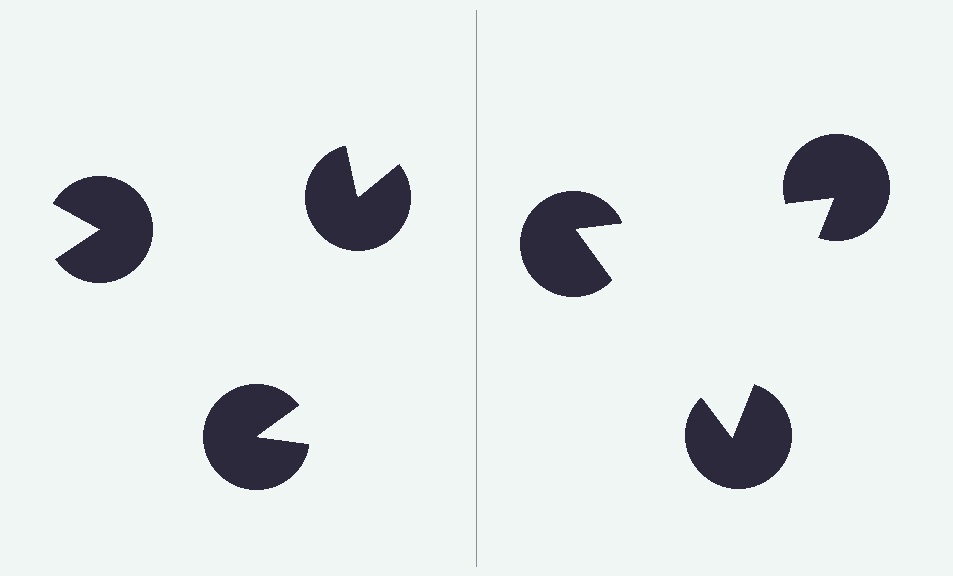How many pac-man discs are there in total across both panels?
6 — 3 on each side.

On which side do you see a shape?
An illusory triangle appears on the right side. On the left side the wedge cuts are rotated, so no coherent shape forms.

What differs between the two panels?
The pac-man discs are positioned identically on both sides; only the wedge orientations differ. On the right they align to a triangle; on the left they are misaligned.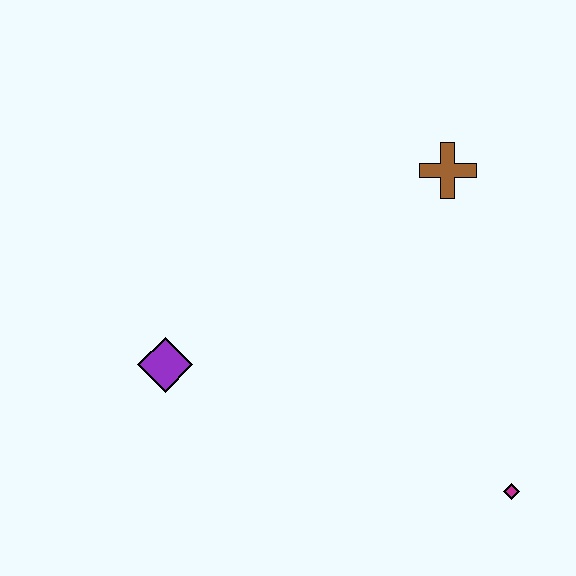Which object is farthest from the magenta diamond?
The purple diamond is farthest from the magenta diamond.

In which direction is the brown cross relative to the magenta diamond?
The brown cross is above the magenta diamond.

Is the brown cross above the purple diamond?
Yes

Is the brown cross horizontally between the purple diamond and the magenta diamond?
Yes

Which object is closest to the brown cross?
The magenta diamond is closest to the brown cross.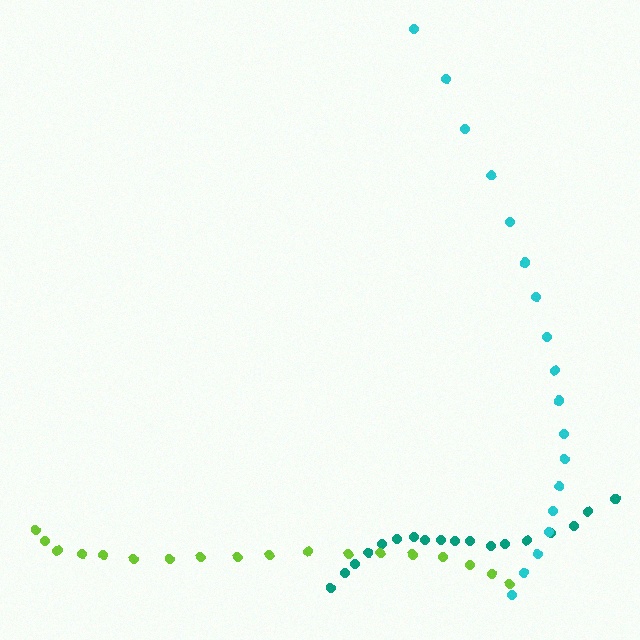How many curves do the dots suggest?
There are 3 distinct paths.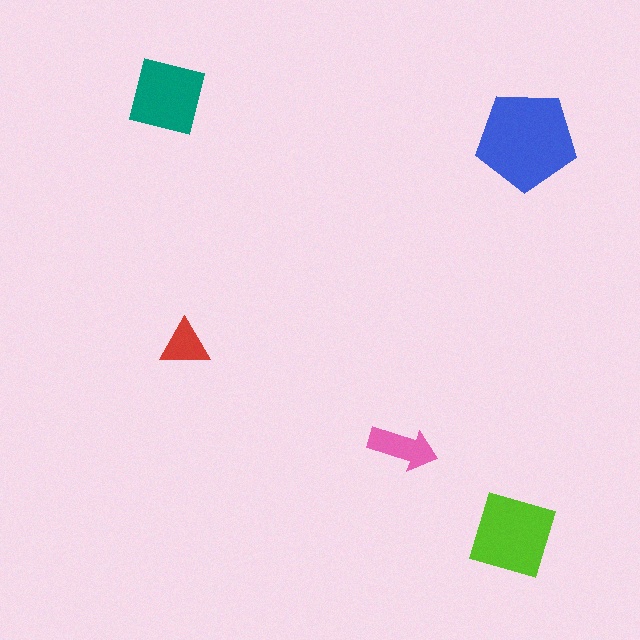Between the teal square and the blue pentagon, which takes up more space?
The blue pentagon.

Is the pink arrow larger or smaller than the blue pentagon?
Smaller.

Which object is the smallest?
The red triangle.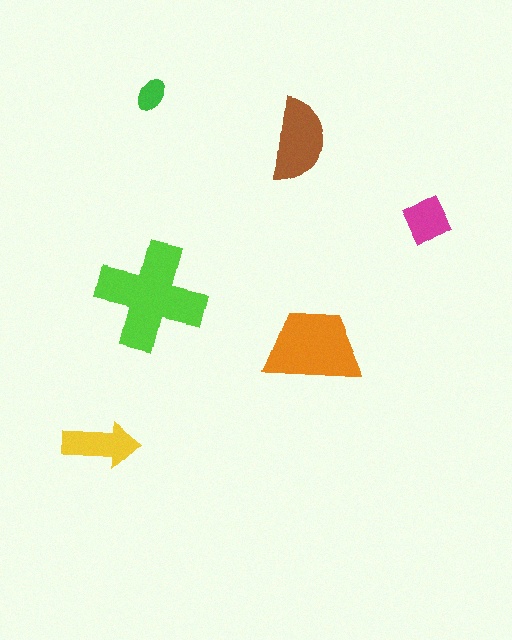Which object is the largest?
The lime cross.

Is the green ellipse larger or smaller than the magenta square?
Smaller.